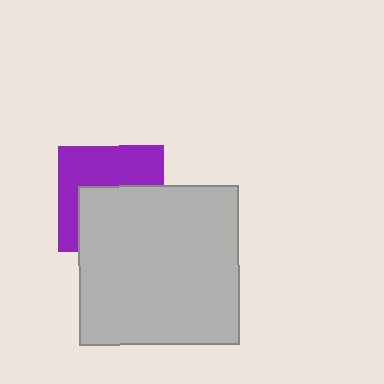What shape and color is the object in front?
The object in front is a light gray square.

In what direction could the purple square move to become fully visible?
The purple square could move up. That would shift it out from behind the light gray square entirely.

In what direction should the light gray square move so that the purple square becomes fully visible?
The light gray square should move down. That is the shortest direction to clear the overlap and leave the purple square fully visible.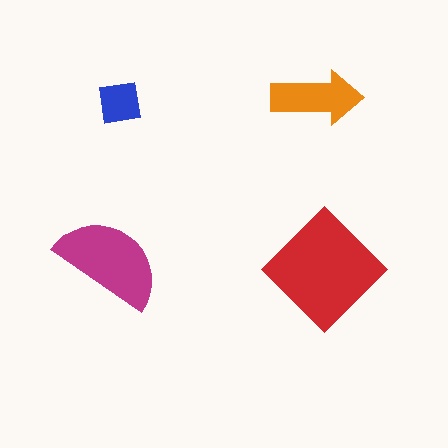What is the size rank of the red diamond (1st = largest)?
1st.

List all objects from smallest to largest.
The blue square, the orange arrow, the magenta semicircle, the red diamond.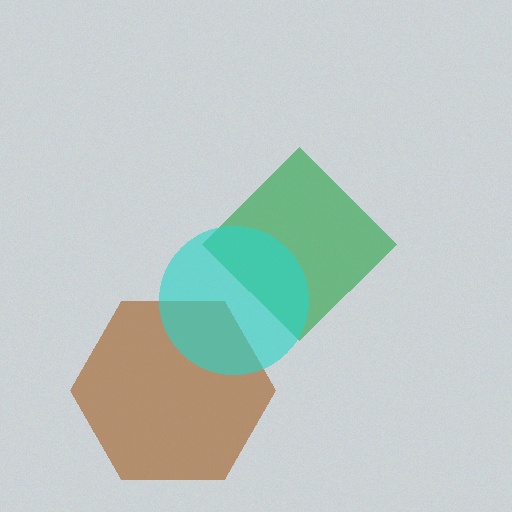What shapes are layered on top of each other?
The layered shapes are: a green diamond, a brown hexagon, a cyan circle.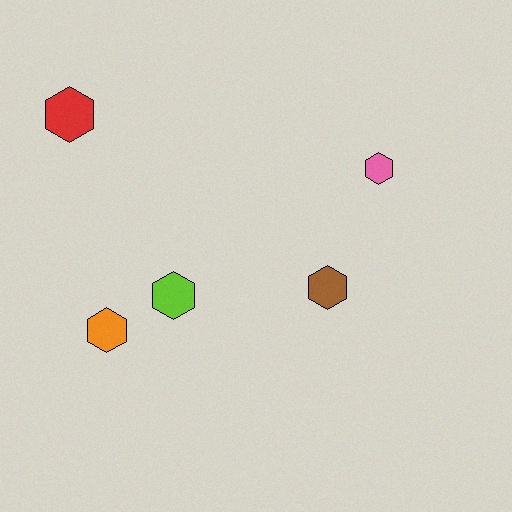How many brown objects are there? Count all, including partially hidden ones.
There is 1 brown object.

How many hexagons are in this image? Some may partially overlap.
There are 5 hexagons.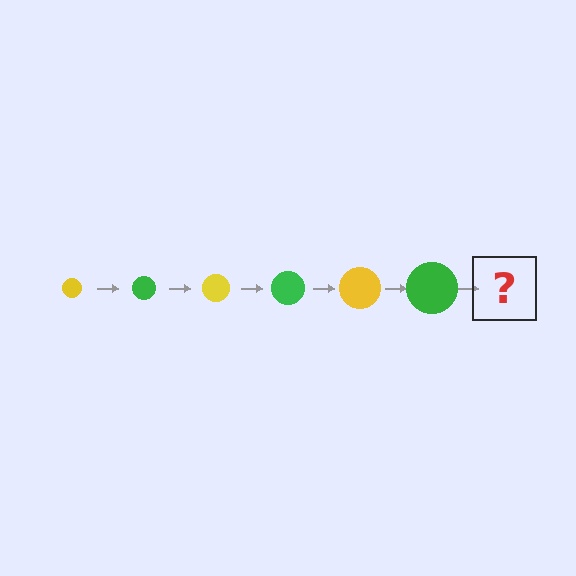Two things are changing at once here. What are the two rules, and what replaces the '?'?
The two rules are that the circle grows larger each step and the color cycles through yellow and green. The '?' should be a yellow circle, larger than the previous one.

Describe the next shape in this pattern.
It should be a yellow circle, larger than the previous one.